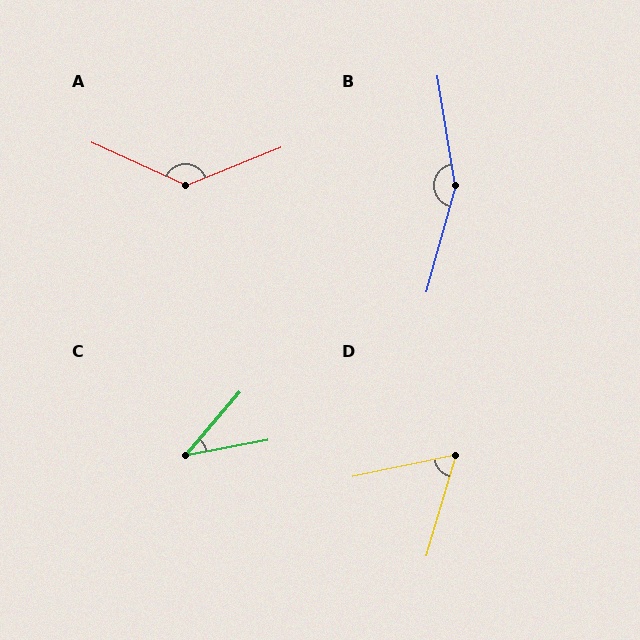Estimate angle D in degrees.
Approximately 62 degrees.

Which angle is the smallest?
C, at approximately 38 degrees.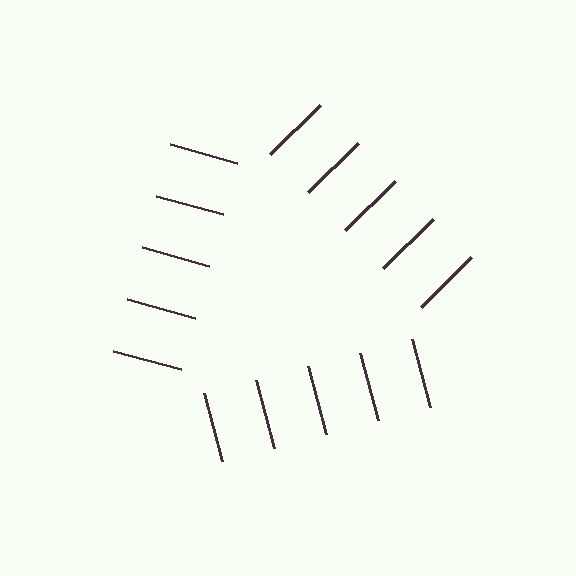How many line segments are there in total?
15 — 5 along each of the 3 edges.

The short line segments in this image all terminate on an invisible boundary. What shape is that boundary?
An illusory triangle — the line segments terminate on its edges but no continuous stroke is drawn.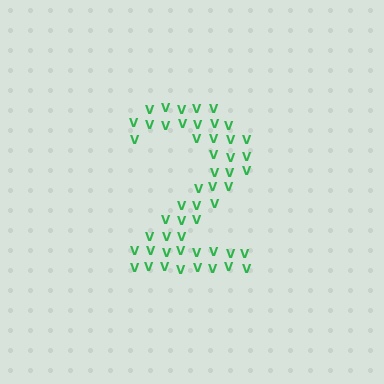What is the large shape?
The large shape is the digit 2.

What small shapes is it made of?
It is made of small letter V's.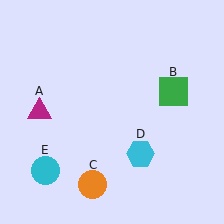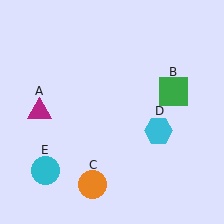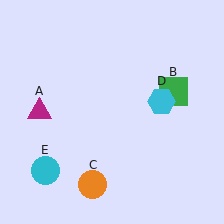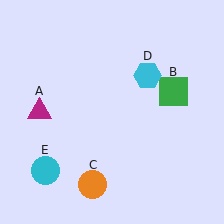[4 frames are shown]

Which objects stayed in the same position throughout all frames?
Magenta triangle (object A) and green square (object B) and orange circle (object C) and cyan circle (object E) remained stationary.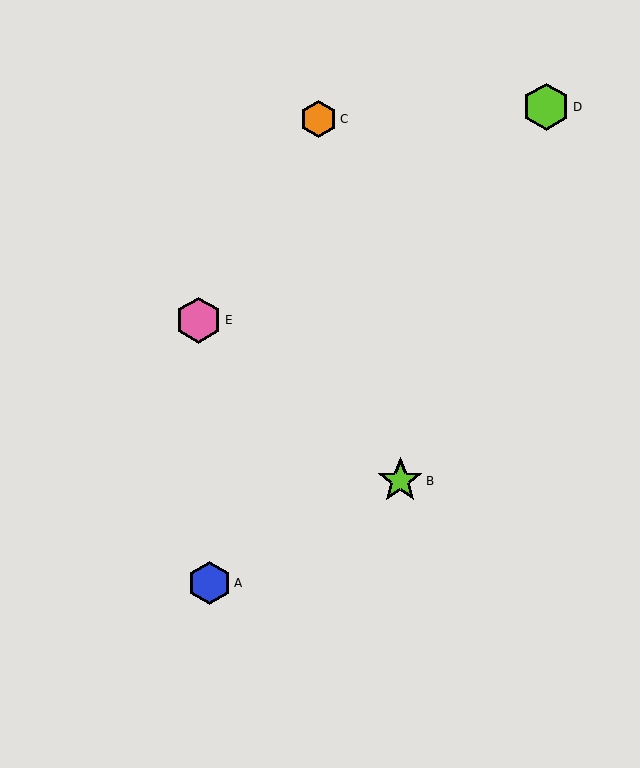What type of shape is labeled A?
Shape A is a blue hexagon.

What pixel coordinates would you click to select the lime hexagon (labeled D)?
Click at (546, 107) to select the lime hexagon D.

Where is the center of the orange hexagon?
The center of the orange hexagon is at (319, 119).